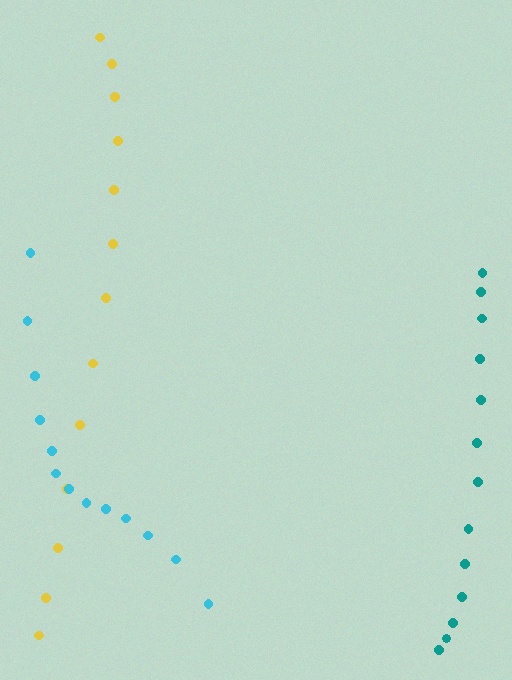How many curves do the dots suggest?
There are 3 distinct paths.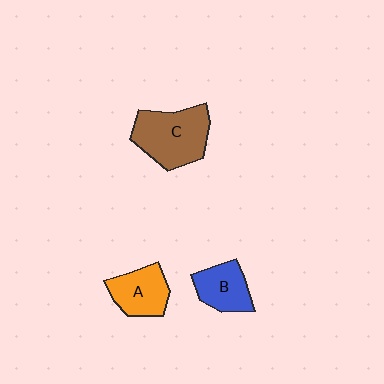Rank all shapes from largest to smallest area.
From largest to smallest: C (brown), A (orange), B (blue).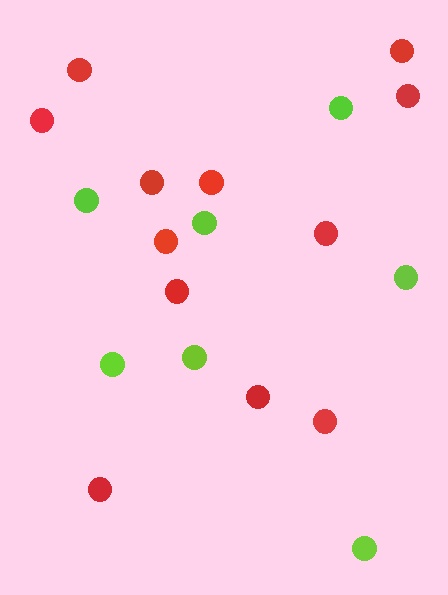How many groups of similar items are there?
There are 2 groups: one group of red circles (12) and one group of lime circles (7).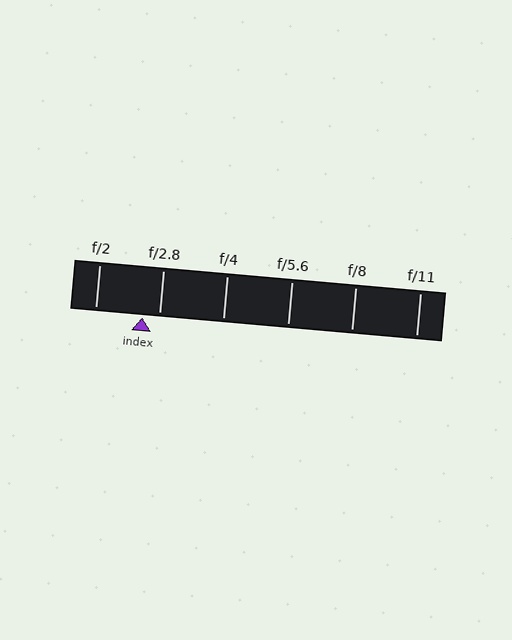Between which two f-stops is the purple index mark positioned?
The index mark is between f/2 and f/2.8.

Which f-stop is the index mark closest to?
The index mark is closest to f/2.8.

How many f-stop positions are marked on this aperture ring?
There are 6 f-stop positions marked.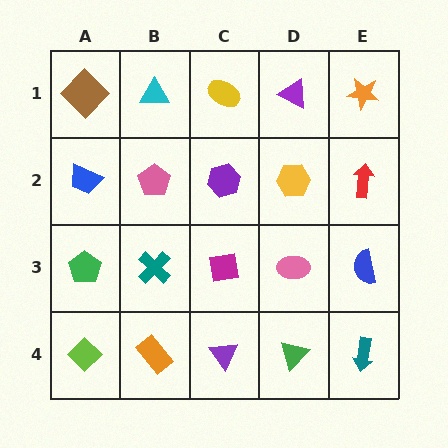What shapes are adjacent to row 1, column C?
A purple hexagon (row 2, column C), a cyan triangle (row 1, column B), a purple triangle (row 1, column D).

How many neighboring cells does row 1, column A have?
2.